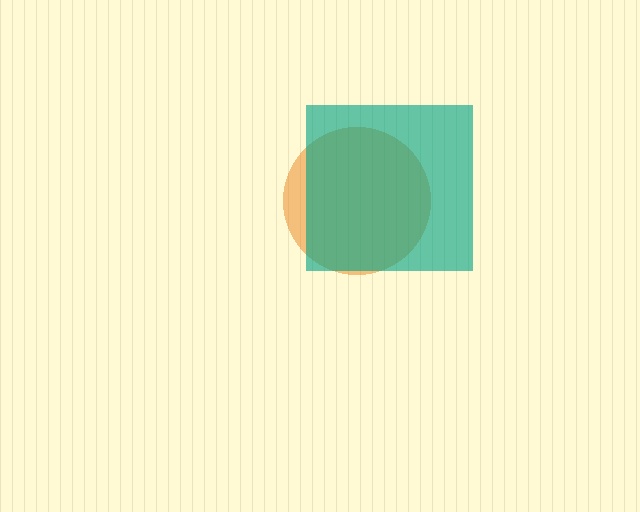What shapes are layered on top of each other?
The layered shapes are: an orange circle, a teal square.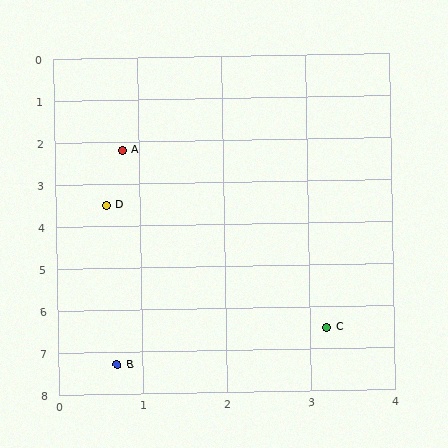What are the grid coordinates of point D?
Point D is at approximately (0.6, 3.5).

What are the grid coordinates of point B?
Point B is at approximately (0.7, 7.3).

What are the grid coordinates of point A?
Point A is at approximately (0.8, 2.2).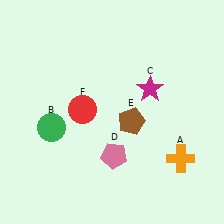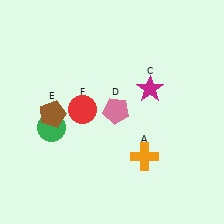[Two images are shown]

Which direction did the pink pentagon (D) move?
The pink pentagon (D) moved up.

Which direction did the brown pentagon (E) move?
The brown pentagon (E) moved left.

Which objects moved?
The objects that moved are: the orange cross (A), the pink pentagon (D), the brown pentagon (E).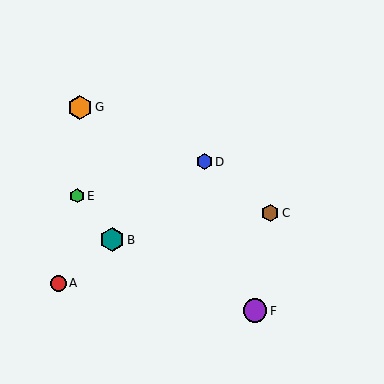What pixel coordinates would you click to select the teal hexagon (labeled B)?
Click at (112, 240) to select the teal hexagon B.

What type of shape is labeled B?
Shape B is a teal hexagon.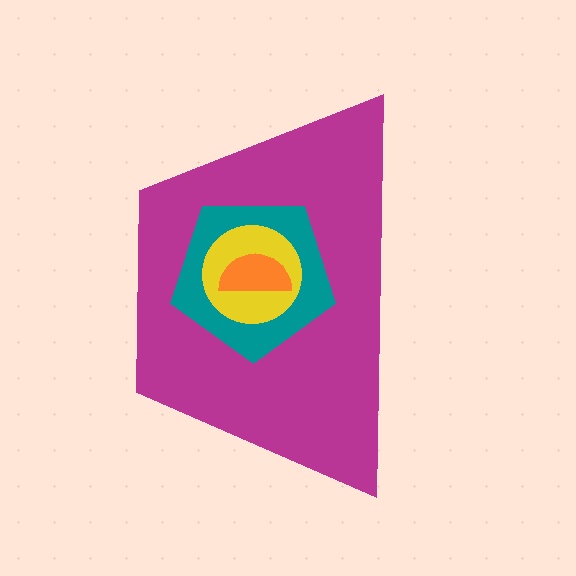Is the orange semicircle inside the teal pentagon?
Yes.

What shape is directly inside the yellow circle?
The orange semicircle.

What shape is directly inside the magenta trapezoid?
The teal pentagon.